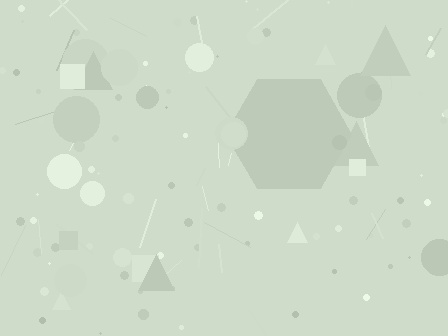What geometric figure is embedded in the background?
A hexagon is embedded in the background.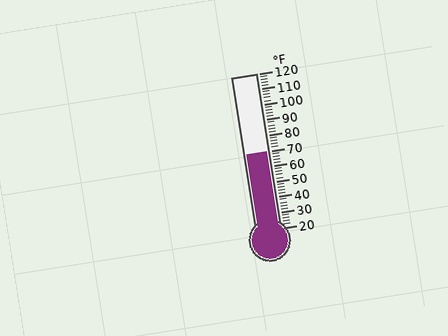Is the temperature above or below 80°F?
The temperature is below 80°F.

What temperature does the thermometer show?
The thermometer shows approximately 70°F.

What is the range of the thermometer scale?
The thermometer scale ranges from 20°F to 120°F.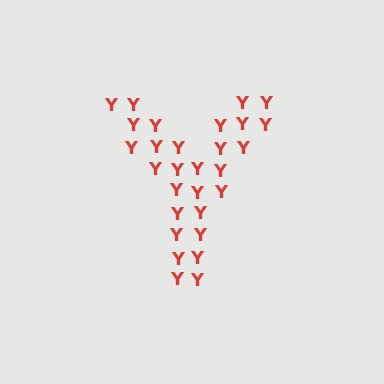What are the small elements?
The small elements are letter Y's.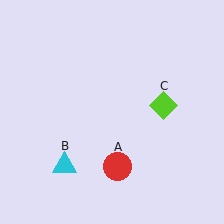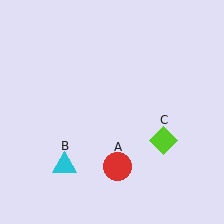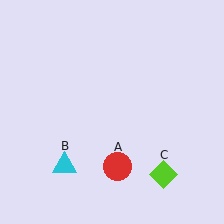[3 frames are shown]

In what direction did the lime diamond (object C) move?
The lime diamond (object C) moved down.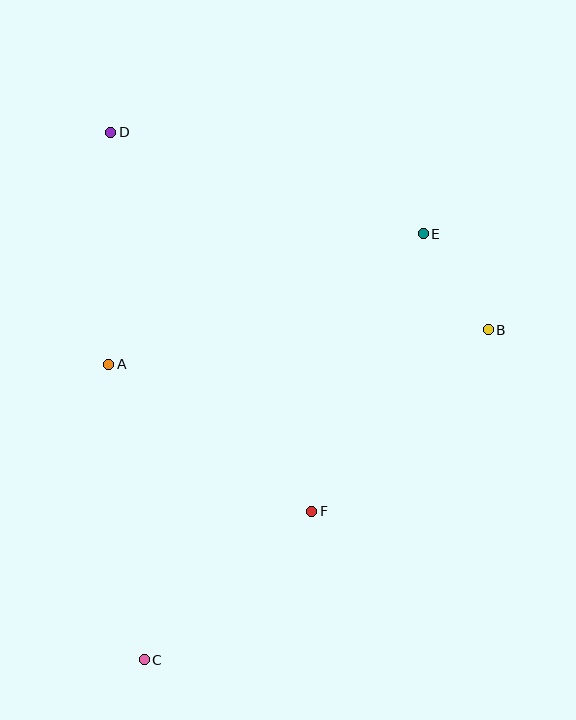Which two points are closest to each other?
Points B and E are closest to each other.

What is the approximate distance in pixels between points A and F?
The distance between A and F is approximately 251 pixels.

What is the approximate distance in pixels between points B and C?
The distance between B and C is approximately 476 pixels.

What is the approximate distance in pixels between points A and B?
The distance between A and B is approximately 381 pixels.